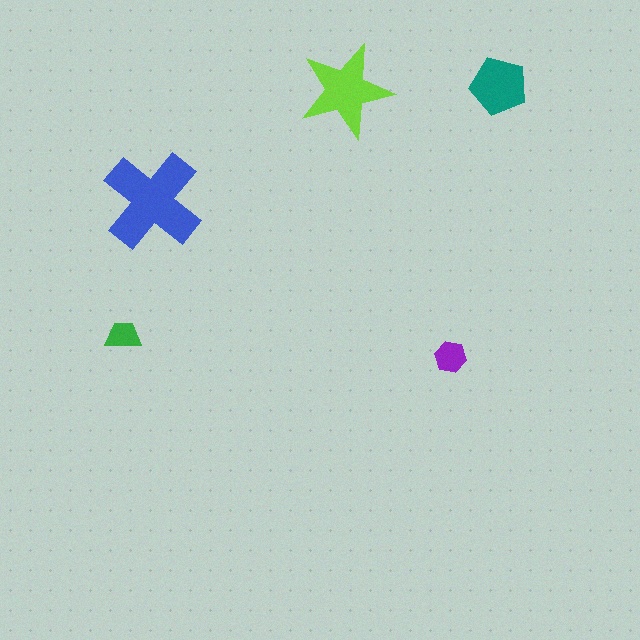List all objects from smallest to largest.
The green trapezoid, the purple hexagon, the teal pentagon, the lime star, the blue cross.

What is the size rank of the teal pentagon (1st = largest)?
3rd.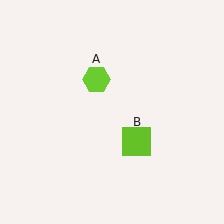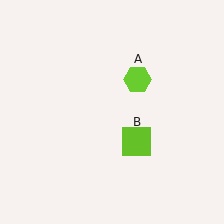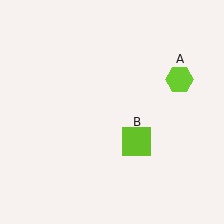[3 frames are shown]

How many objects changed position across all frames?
1 object changed position: lime hexagon (object A).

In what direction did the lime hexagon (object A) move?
The lime hexagon (object A) moved right.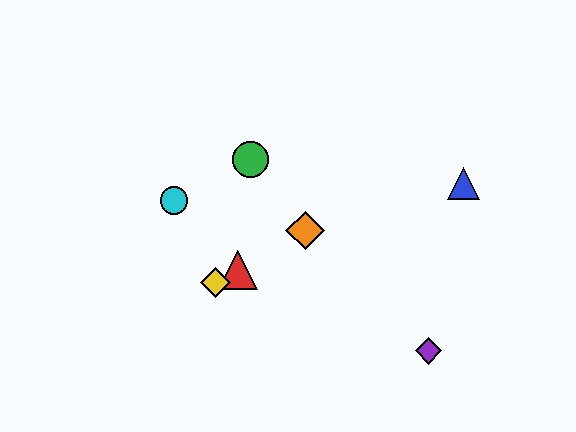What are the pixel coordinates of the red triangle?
The red triangle is at (238, 270).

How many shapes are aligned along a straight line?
3 shapes (the red triangle, the yellow diamond, the orange diamond) are aligned along a straight line.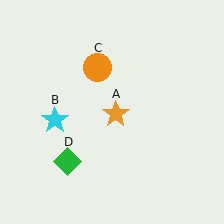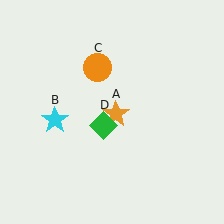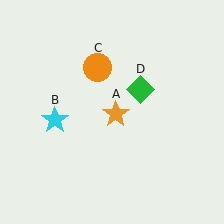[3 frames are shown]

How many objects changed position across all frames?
1 object changed position: green diamond (object D).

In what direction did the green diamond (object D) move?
The green diamond (object D) moved up and to the right.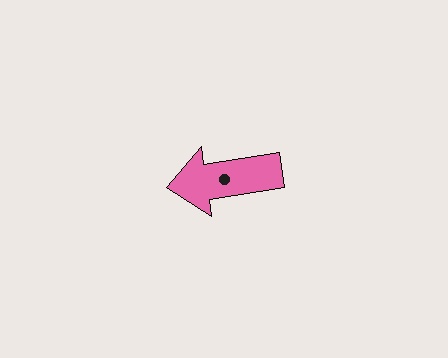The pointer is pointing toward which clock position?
Roughly 9 o'clock.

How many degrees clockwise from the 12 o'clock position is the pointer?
Approximately 261 degrees.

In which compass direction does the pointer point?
West.